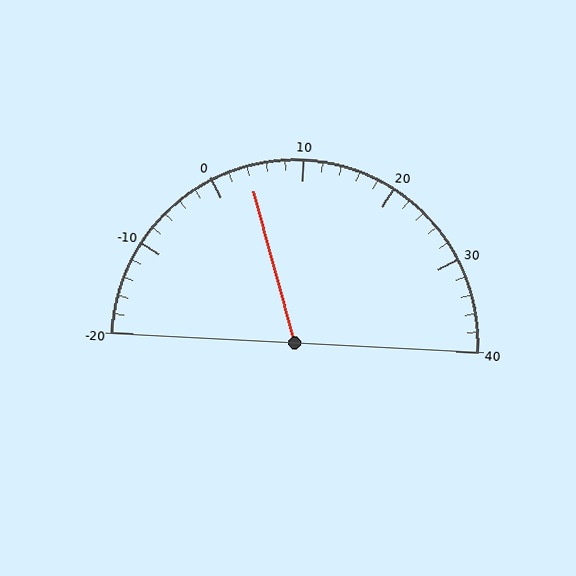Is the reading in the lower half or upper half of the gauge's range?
The reading is in the lower half of the range (-20 to 40).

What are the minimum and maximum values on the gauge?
The gauge ranges from -20 to 40.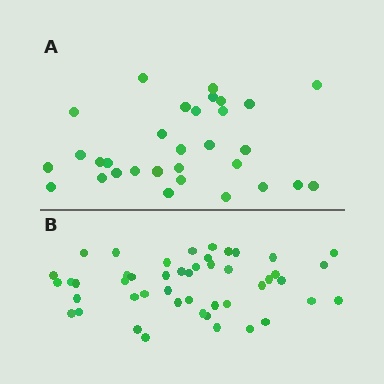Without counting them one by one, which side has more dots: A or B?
Region B (the bottom region) has more dots.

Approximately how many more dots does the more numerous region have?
Region B has approximately 15 more dots than region A.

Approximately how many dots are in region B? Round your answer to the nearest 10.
About 50 dots. (The exact count is 47, which rounds to 50.)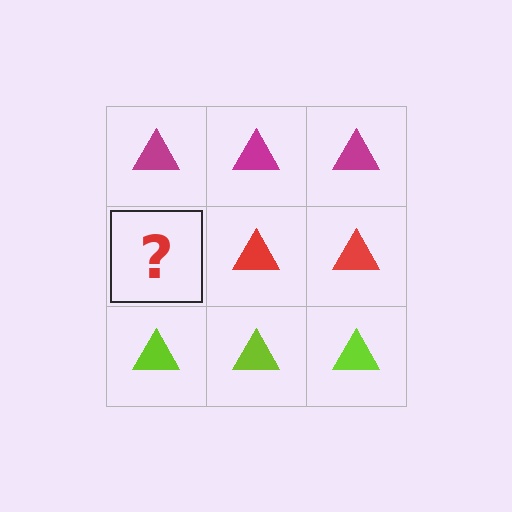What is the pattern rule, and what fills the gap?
The rule is that each row has a consistent color. The gap should be filled with a red triangle.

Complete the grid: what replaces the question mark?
The question mark should be replaced with a red triangle.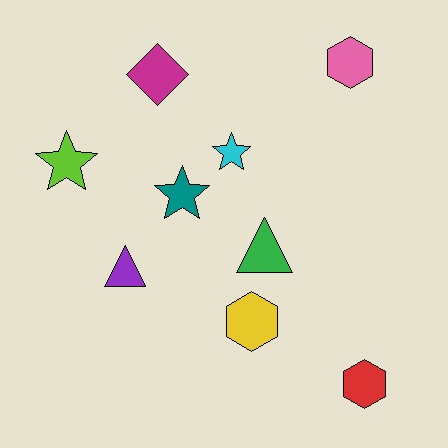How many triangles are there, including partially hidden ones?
There are 2 triangles.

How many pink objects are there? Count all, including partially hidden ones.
There is 1 pink object.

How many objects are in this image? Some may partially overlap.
There are 9 objects.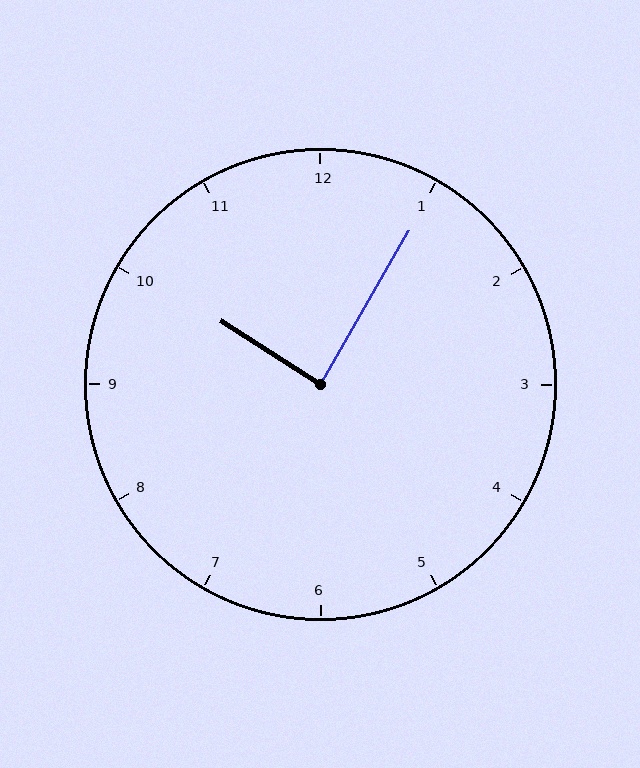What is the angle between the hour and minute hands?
Approximately 88 degrees.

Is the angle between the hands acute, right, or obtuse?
It is right.